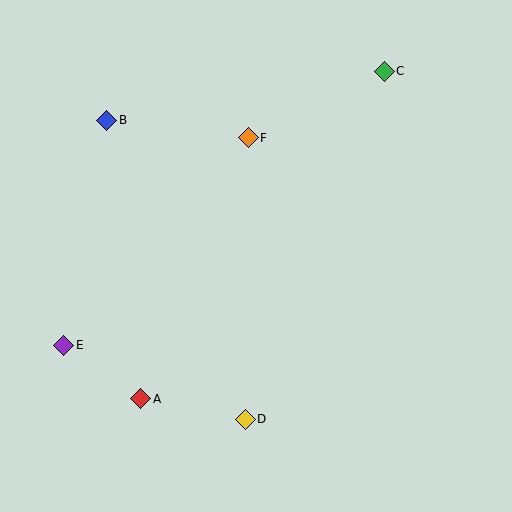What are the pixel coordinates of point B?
Point B is at (107, 120).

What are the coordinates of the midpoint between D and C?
The midpoint between D and C is at (315, 245).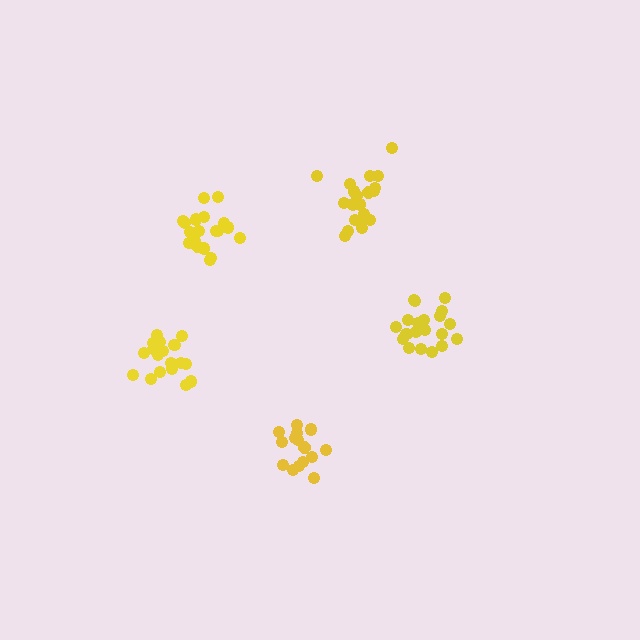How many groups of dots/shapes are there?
There are 5 groups.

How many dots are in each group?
Group 1: 21 dots, Group 2: 18 dots, Group 3: 15 dots, Group 4: 19 dots, Group 5: 20 dots (93 total).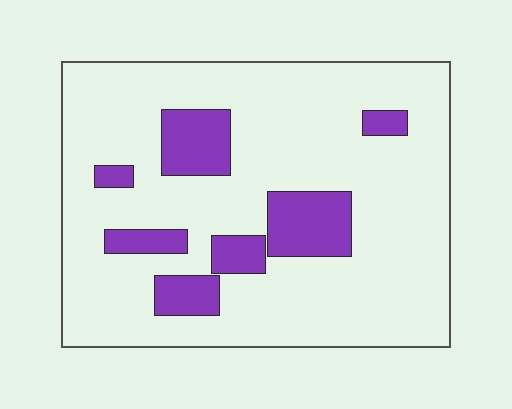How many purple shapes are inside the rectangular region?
7.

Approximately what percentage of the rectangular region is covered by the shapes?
Approximately 15%.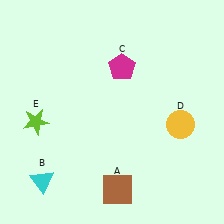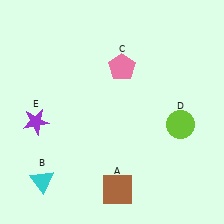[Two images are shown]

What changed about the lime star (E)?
In Image 1, E is lime. In Image 2, it changed to purple.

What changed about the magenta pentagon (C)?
In Image 1, C is magenta. In Image 2, it changed to pink.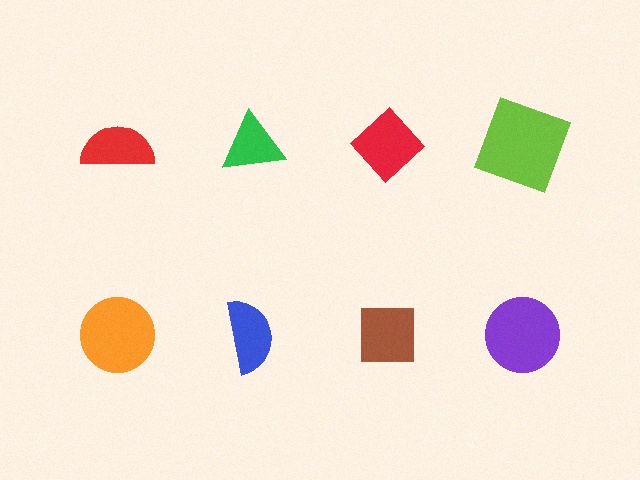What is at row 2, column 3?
A brown square.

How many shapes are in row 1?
4 shapes.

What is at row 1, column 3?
A red diamond.